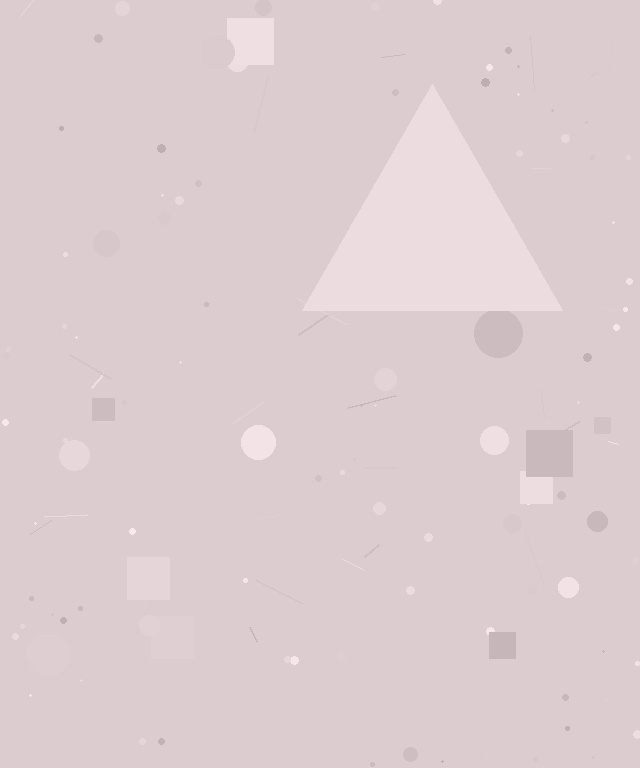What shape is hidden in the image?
A triangle is hidden in the image.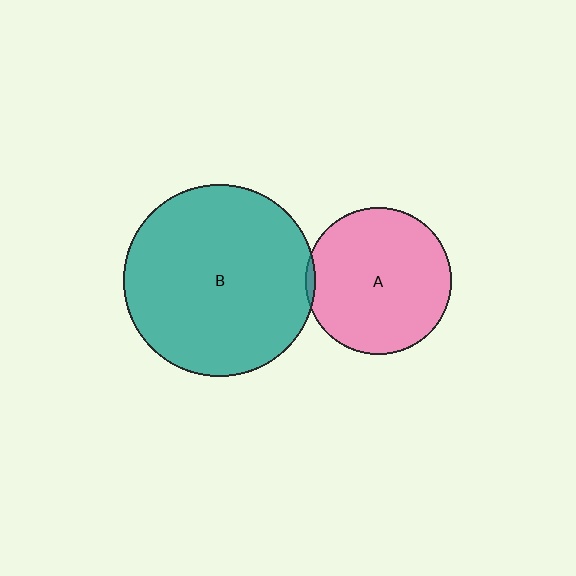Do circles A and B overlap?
Yes.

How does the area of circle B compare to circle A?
Approximately 1.7 times.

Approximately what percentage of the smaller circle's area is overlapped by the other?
Approximately 5%.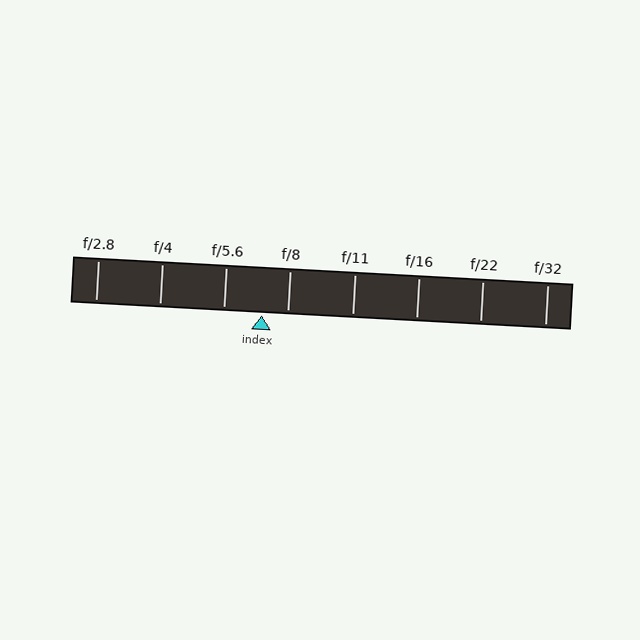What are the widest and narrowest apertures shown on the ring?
The widest aperture shown is f/2.8 and the narrowest is f/32.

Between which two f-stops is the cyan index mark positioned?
The index mark is between f/5.6 and f/8.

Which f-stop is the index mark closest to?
The index mark is closest to f/8.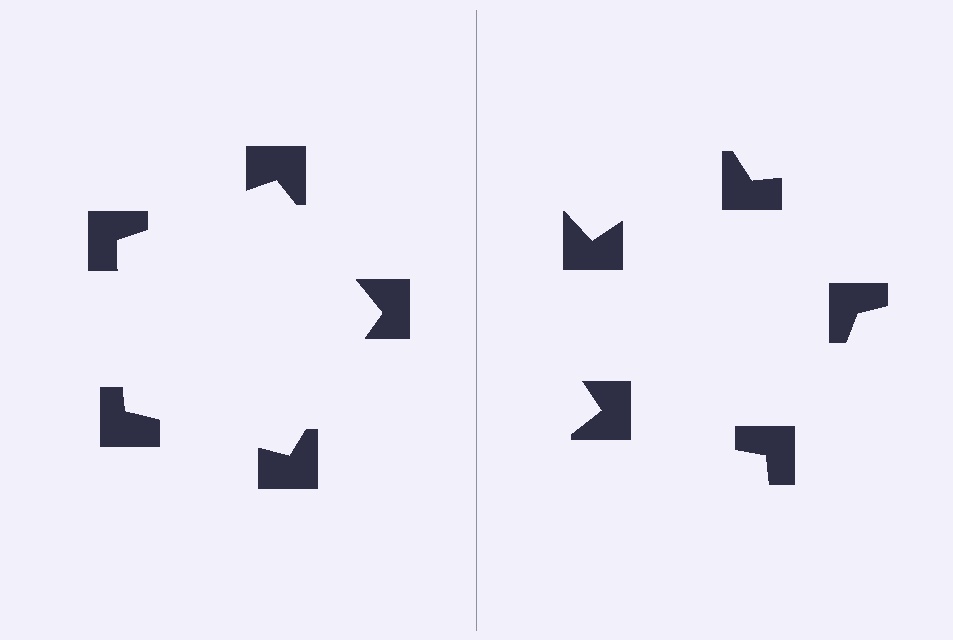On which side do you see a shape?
An illusory pentagon appears on the left side. On the right side the wedge cuts are rotated, so no coherent shape forms.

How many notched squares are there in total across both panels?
10 — 5 on each side.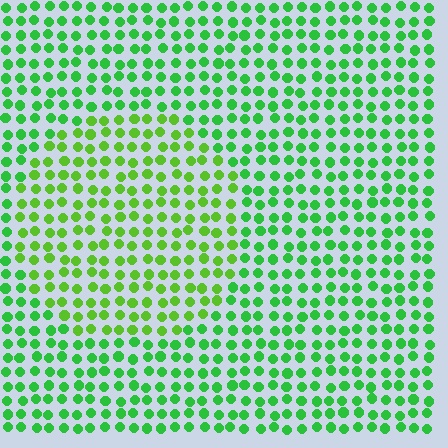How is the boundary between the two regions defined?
The boundary is defined purely by a slight shift in hue (about 26 degrees). Spacing, size, and orientation are identical on both sides.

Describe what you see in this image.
The image is filled with small green elements in a uniform arrangement. A circle-shaped region is visible where the elements are tinted to a slightly different hue, forming a subtle color boundary.